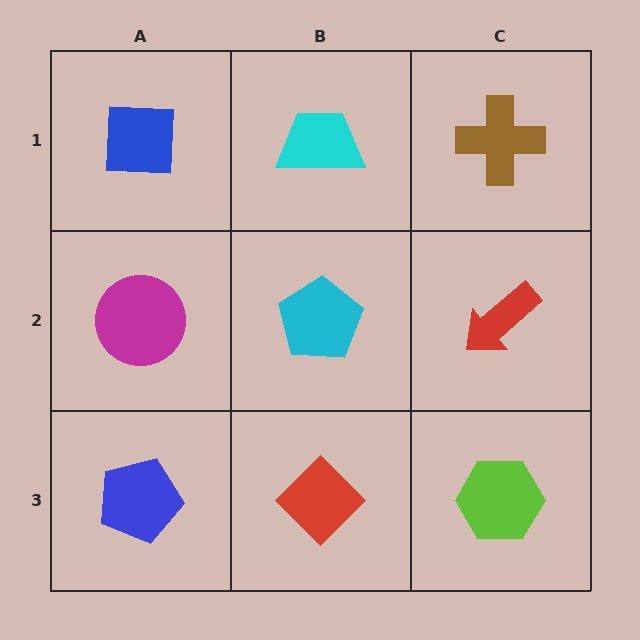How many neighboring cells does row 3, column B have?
3.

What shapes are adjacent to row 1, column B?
A cyan pentagon (row 2, column B), a blue square (row 1, column A), a brown cross (row 1, column C).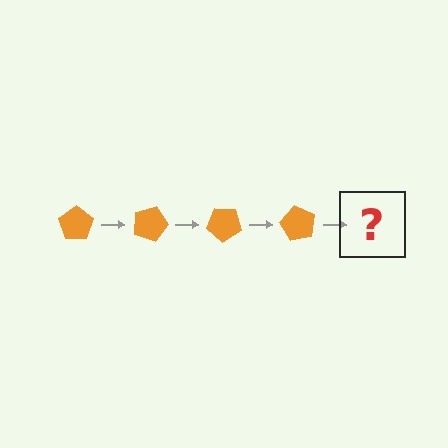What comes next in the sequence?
The next element should be an orange pentagon rotated 80 degrees.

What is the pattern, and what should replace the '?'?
The pattern is that the pentagon rotates 20 degrees each step. The '?' should be an orange pentagon rotated 80 degrees.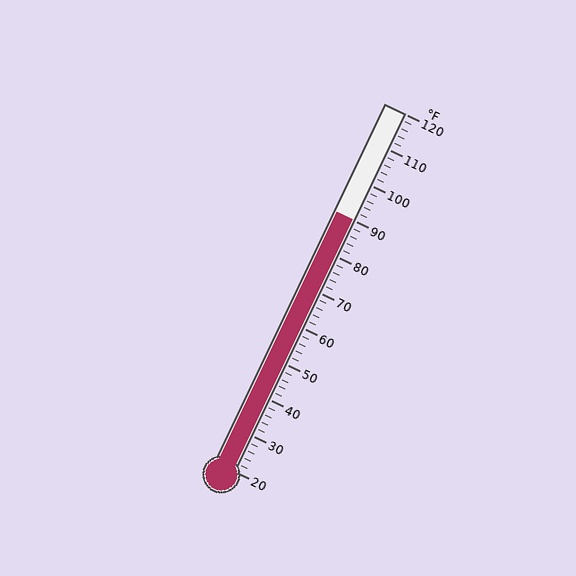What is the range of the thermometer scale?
The thermometer scale ranges from 20°F to 120°F.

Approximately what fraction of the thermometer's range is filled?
The thermometer is filled to approximately 70% of its range.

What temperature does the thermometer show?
The thermometer shows approximately 90°F.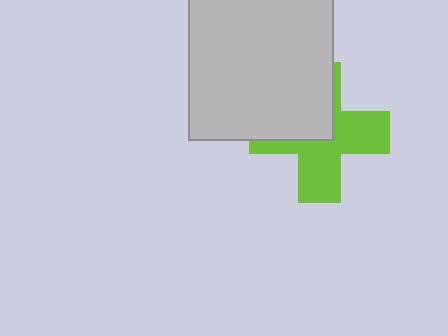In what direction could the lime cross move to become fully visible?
The lime cross could move toward the lower-right. That would shift it out from behind the light gray rectangle entirely.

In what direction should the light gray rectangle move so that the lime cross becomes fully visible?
The light gray rectangle should move toward the upper-left. That is the shortest direction to clear the overlap and leave the lime cross fully visible.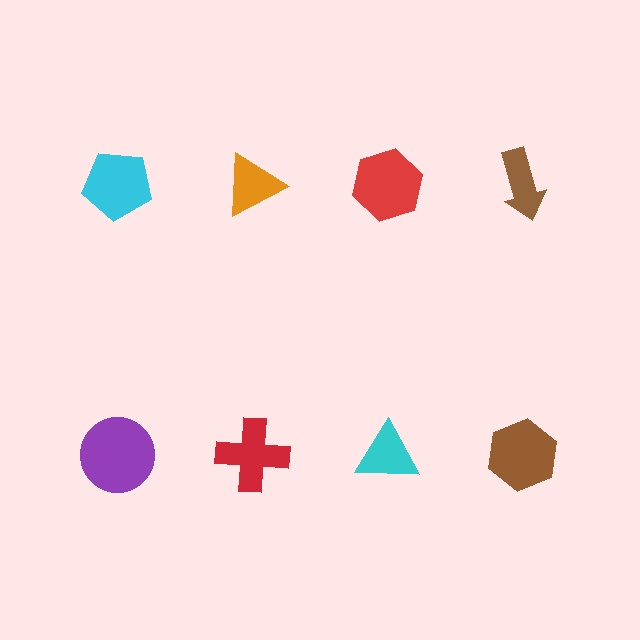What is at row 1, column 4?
A brown arrow.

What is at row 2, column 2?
A red cross.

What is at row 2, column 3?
A cyan triangle.